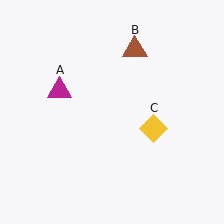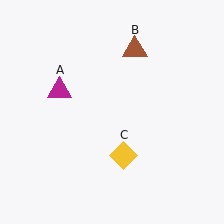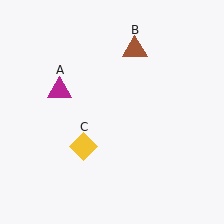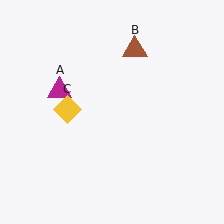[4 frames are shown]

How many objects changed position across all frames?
1 object changed position: yellow diamond (object C).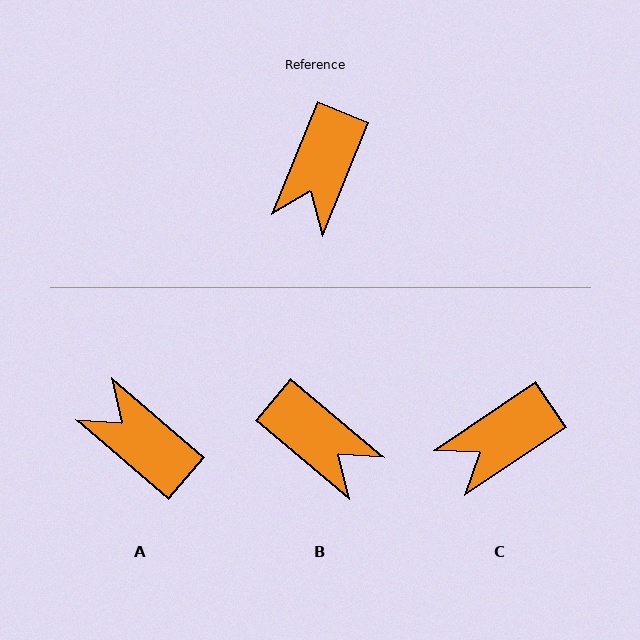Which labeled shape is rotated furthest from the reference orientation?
A, about 108 degrees away.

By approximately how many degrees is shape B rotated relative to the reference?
Approximately 72 degrees counter-clockwise.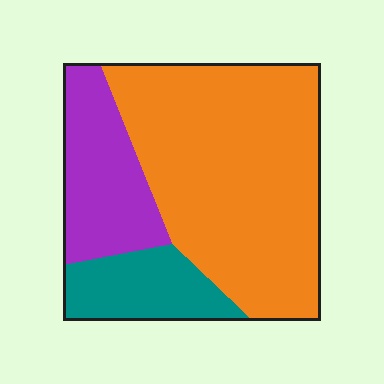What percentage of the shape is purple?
Purple takes up about one fifth (1/5) of the shape.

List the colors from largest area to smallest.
From largest to smallest: orange, purple, teal.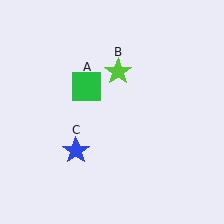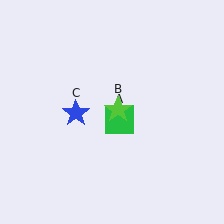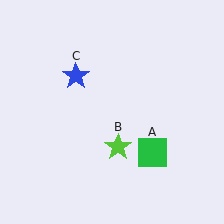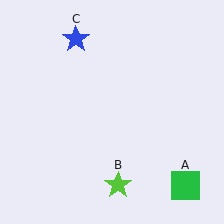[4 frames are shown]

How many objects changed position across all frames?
3 objects changed position: green square (object A), lime star (object B), blue star (object C).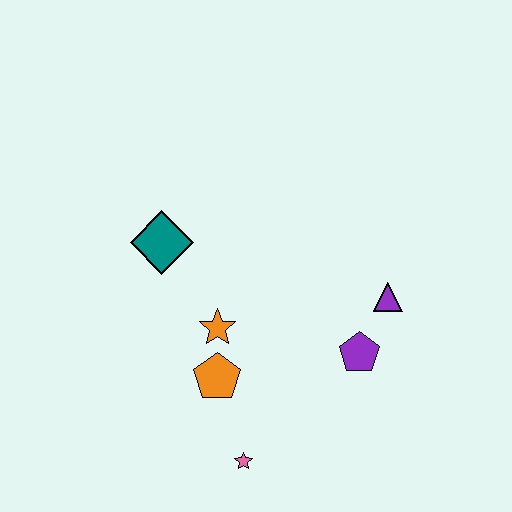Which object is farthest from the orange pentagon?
The purple triangle is farthest from the orange pentagon.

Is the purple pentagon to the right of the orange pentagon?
Yes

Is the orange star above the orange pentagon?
Yes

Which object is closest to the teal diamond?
The orange star is closest to the teal diamond.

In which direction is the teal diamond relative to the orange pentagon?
The teal diamond is above the orange pentagon.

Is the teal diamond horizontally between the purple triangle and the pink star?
No